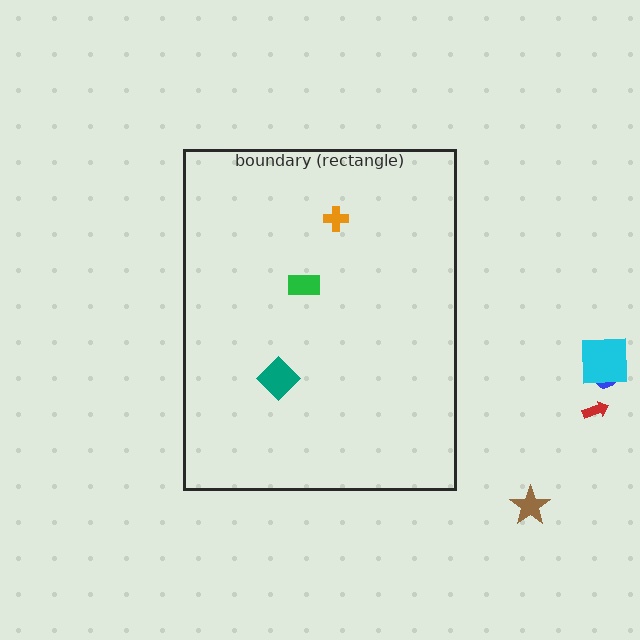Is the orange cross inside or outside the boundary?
Inside.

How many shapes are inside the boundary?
3 inside, 4 outside.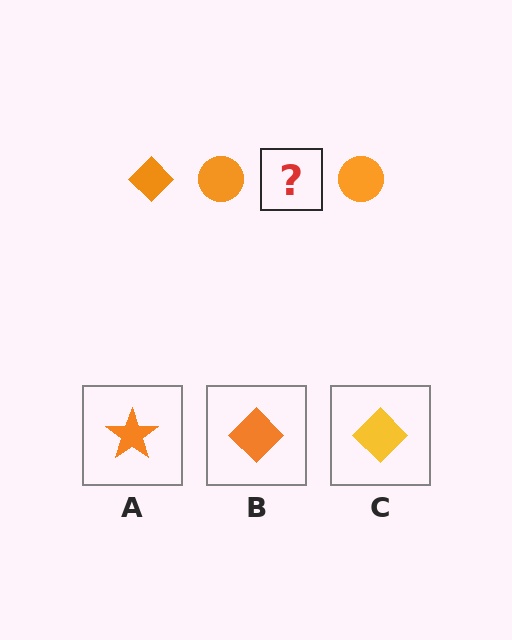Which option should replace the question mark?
Option B.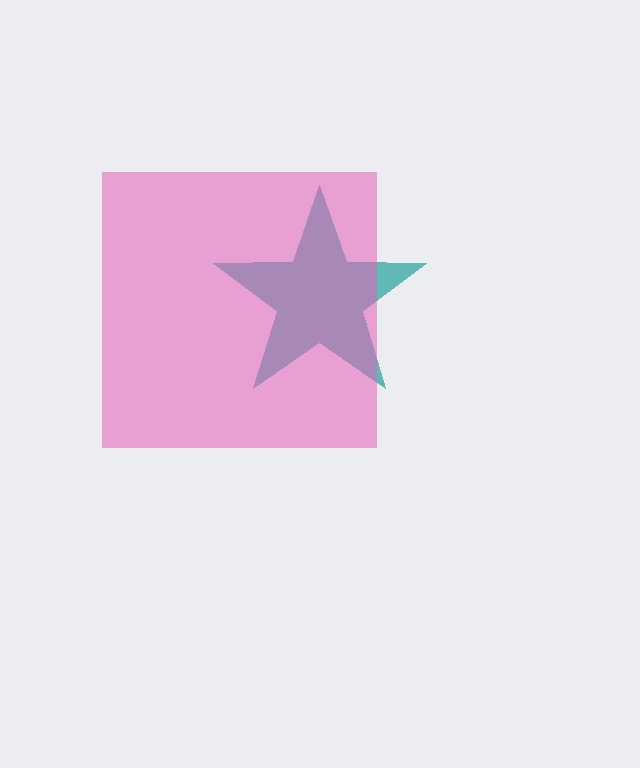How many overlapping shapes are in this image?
There are 2 overlapping shapes in the image.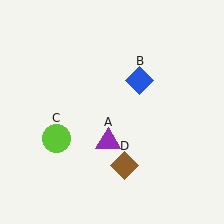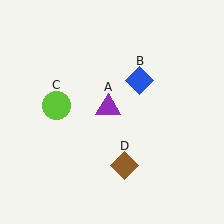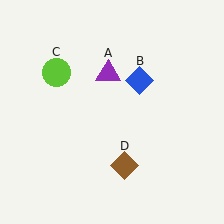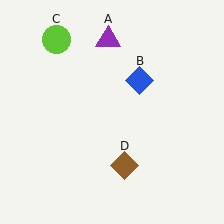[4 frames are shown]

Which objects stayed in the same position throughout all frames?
Blue diamond (object B) and brown diamond (object D) remained stationary.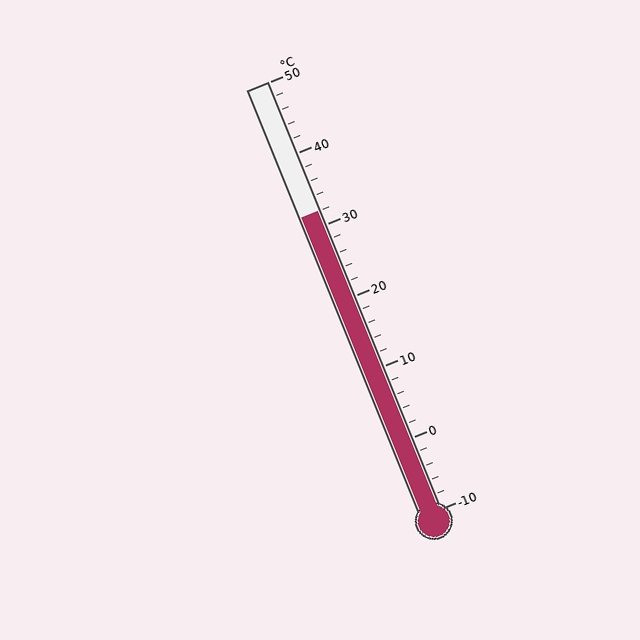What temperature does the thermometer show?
The thermometer shows approximately 32°C.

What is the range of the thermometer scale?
The thermometer scale ranges from -10°C to 50°C.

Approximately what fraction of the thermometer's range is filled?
The thermometer is filled to approximately 70% of its range.